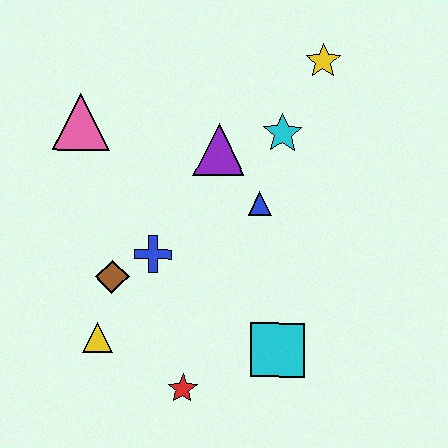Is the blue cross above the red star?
Yes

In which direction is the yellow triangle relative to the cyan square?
The yellow triangle is to the left of the cyan square.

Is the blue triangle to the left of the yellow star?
Yes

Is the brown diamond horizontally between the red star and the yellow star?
No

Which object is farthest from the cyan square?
The pink triangle is farthest from the cyan square.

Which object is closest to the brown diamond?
The blue cross is closest to the brown diamond.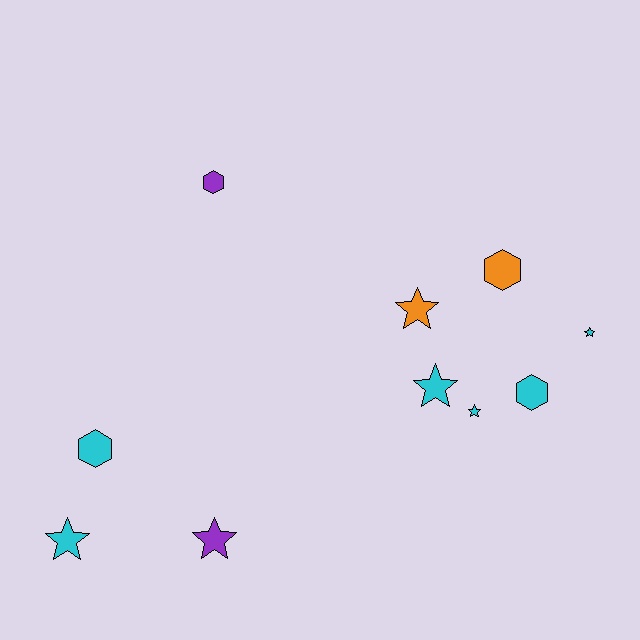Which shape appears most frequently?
Star, with 6 objects.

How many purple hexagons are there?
There is 1 purple hexagon.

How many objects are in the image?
There are 10 objects.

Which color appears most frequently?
Cyan, with 6 objects.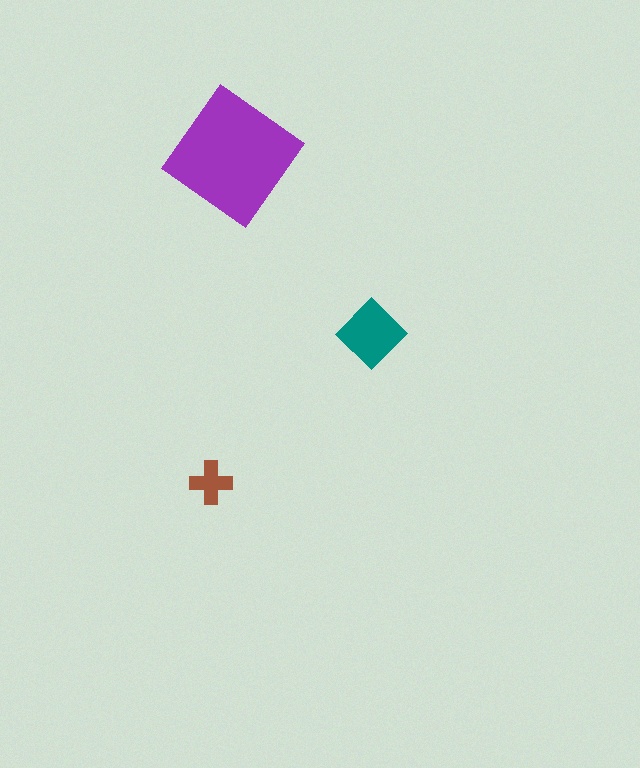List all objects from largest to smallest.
The purple diamond, the teal diamond, the brown cross.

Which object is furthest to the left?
The brown cross is leftmost.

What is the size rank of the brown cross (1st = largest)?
3rd.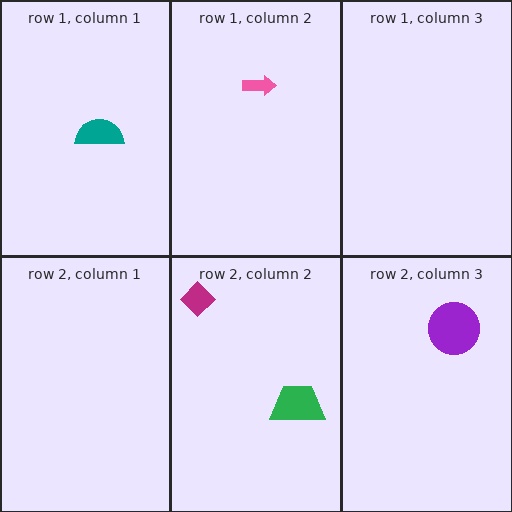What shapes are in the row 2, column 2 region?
The magenta diamond, the green trapezoid.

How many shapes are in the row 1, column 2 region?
1.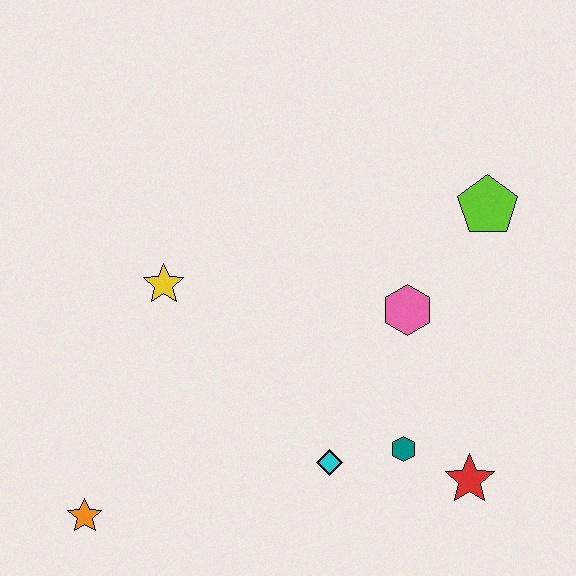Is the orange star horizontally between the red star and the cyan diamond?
No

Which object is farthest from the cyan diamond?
The lime pentagon is farthest from the cyan diamond.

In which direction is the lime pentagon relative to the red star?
The lime pentagon is above the red star.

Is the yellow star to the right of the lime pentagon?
No